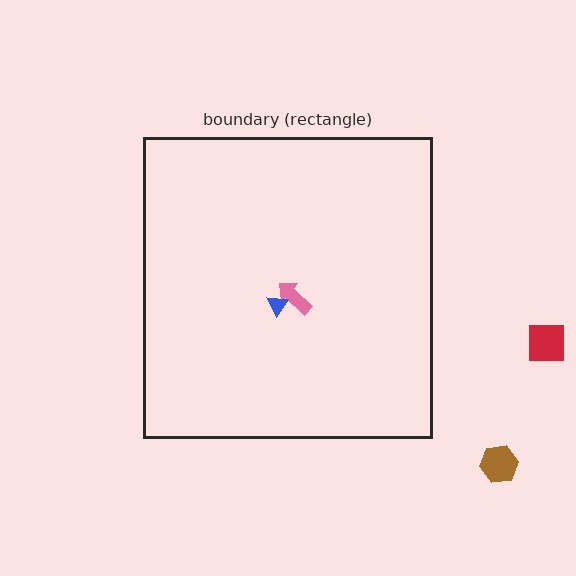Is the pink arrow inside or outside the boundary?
Inside.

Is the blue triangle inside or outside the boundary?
Inside.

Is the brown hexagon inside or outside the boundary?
Outside.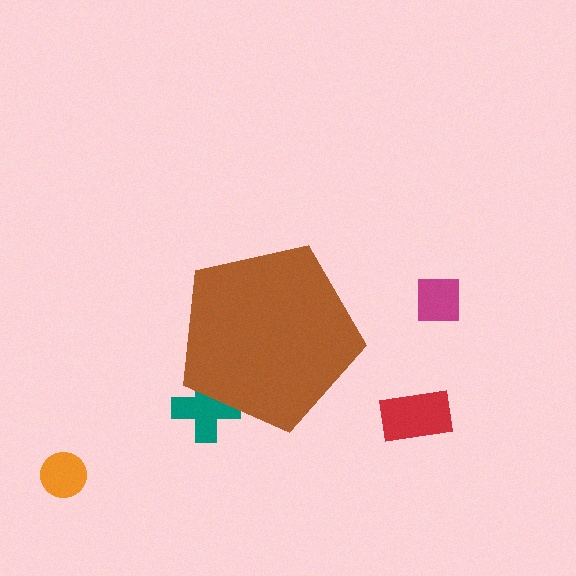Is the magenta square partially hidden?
No, the magenta square is fully visible.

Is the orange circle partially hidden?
No, the orange circle is fully visible.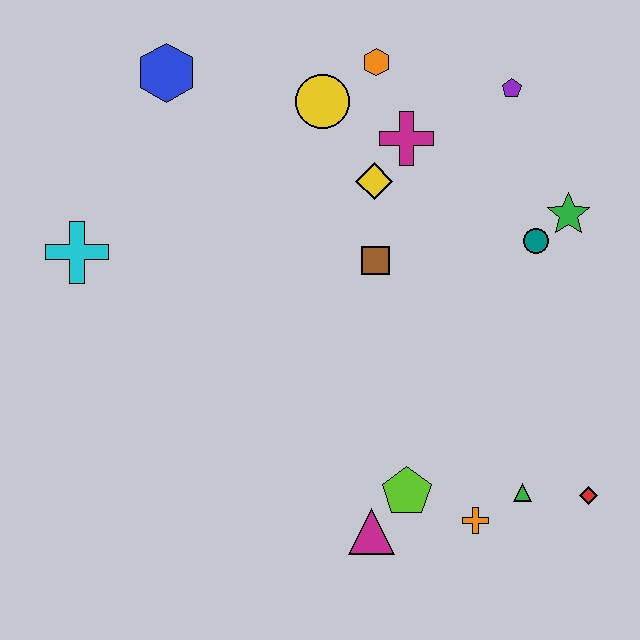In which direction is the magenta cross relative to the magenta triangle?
The magenta cross is above the magenta triangle.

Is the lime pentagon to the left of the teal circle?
Yes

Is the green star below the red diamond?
No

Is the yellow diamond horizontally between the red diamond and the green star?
No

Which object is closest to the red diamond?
The green triangle is closest to the red diamond.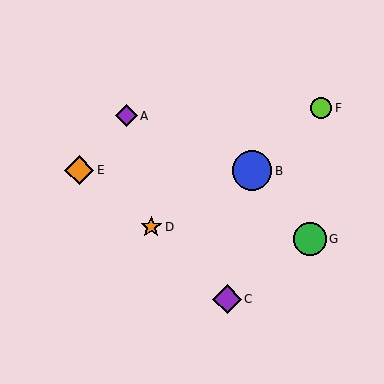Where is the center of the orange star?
The center of the orange star is at (151, 227).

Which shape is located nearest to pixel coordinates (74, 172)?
The orange diamond (labeled E) at (79, 170) is nearest to that location.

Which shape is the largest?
The blue circle (labeled B) is the largest.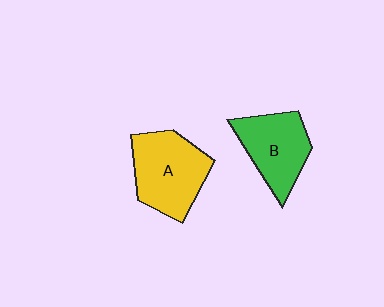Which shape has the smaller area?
Shape B (green).